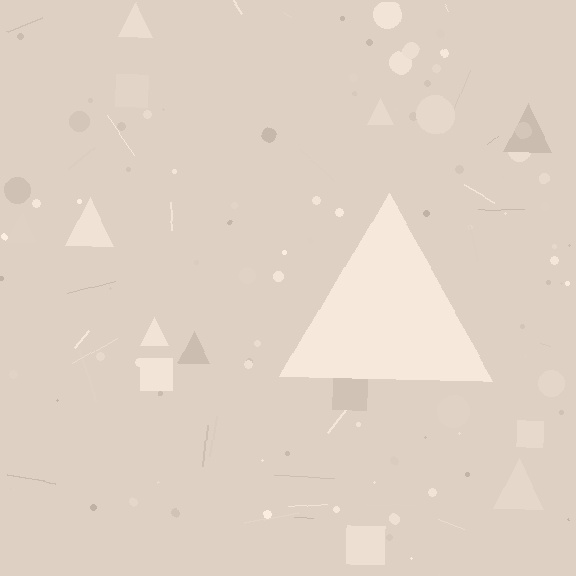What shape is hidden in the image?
A triangle is hidden in the image.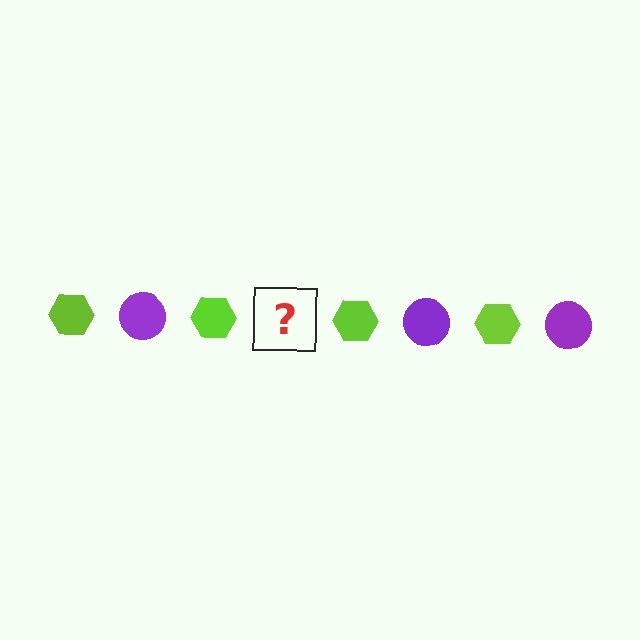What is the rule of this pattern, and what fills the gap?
The rule is that the pattern alternates between lime hexagon and purple circle. The gap should be filled with a purple circle.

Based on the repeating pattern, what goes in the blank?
The blank should be a purple circle.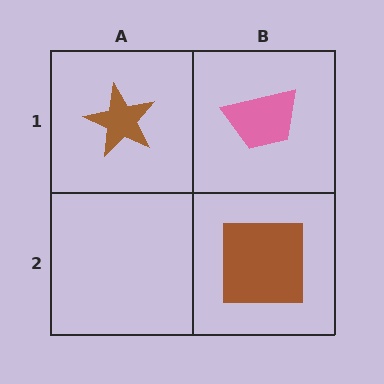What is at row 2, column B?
A brown square.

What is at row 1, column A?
A brown star.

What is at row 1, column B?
A pink trapezoid.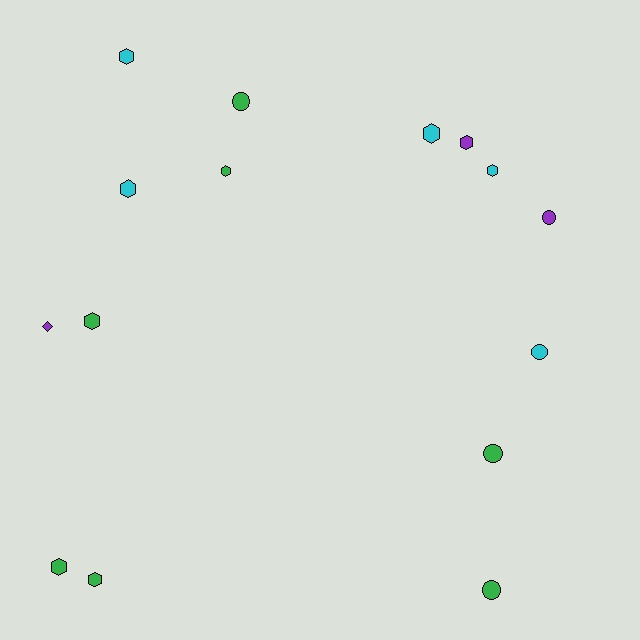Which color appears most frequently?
Green, with 7 objects.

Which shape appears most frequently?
Hexagon, with 9 objects.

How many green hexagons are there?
There are 4 green hexagons.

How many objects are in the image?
There are 15 objects.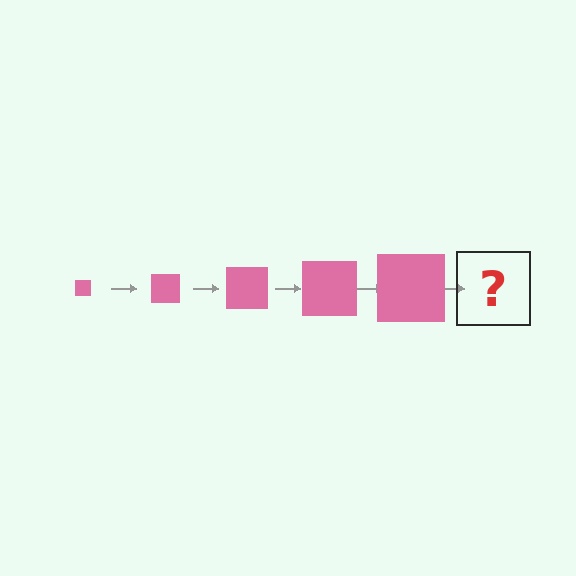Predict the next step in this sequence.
The next step is a pink square, larger than the previous one.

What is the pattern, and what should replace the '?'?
The pattern is that the square gets progressively larger each step. The '?' should be a pink square, larger than the previous one.